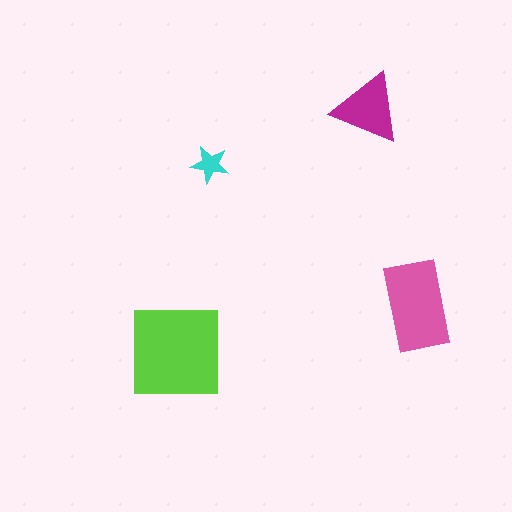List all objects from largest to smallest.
The lime square, the pink rectangle, the magenta triangle, the cyan star.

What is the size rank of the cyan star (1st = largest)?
4th.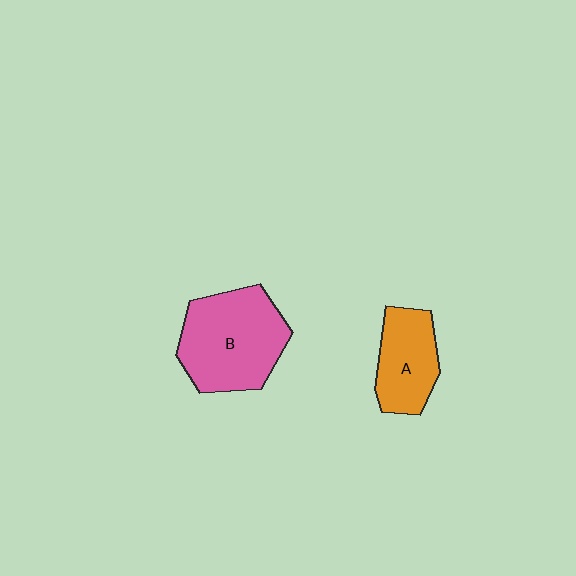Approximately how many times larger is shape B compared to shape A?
Approximately 1.6 times.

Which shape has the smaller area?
Shape A (orange).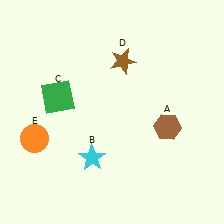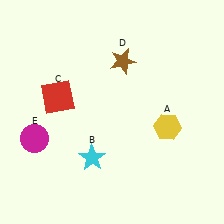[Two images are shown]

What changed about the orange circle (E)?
In Image 1, E is orange. In Image 2, it changed to magenta.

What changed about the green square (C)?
In Image 1, C is green. In Image 2, it changed to red.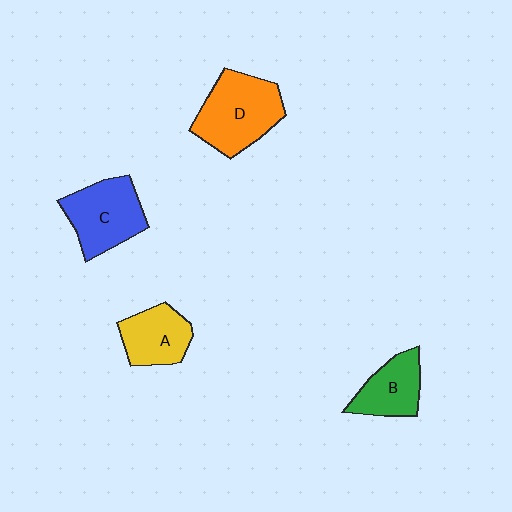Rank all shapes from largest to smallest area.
From largest to smallest: D (orange), C (blue), A (yellow), B (green).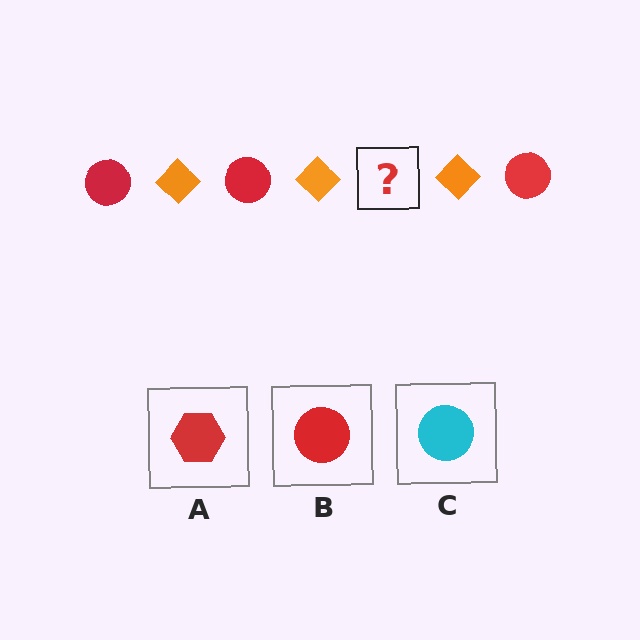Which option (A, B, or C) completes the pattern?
B.